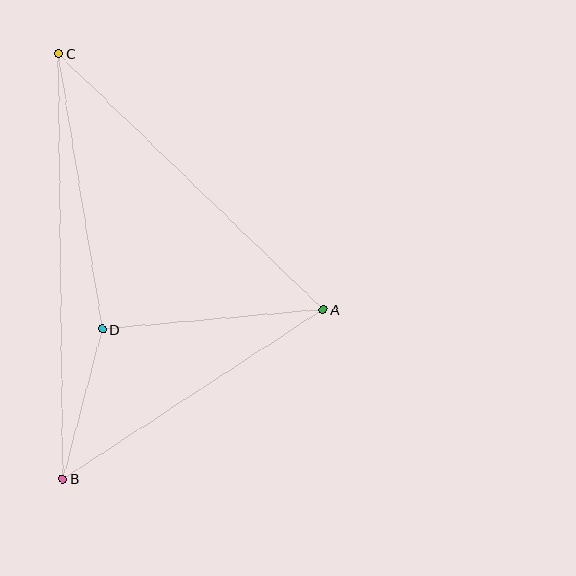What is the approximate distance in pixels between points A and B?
The distance between A and B is approximately 310 pixels.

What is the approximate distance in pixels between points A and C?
The distance between A and C is approximately 368 pixels.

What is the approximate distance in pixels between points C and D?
The distance between C and D is approximately 279 pixels.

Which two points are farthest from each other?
Points B and C are farthest from each other.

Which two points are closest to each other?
Points B and D are closest to each other.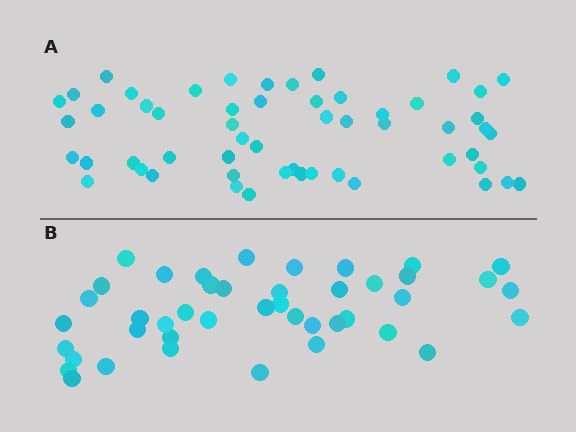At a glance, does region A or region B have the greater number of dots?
Region A (the top region) has more dots.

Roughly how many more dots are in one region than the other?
Region A has roughly 12 or so more dots than region B.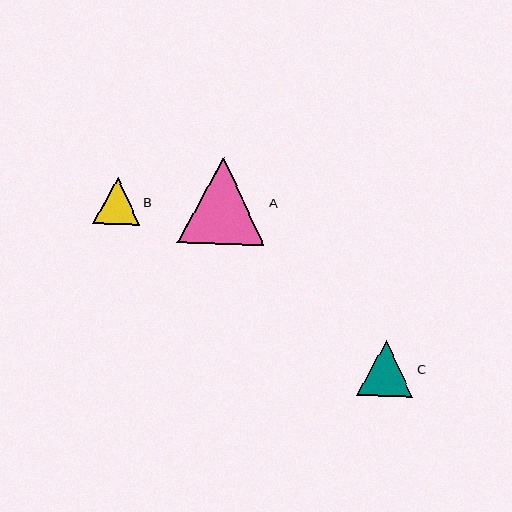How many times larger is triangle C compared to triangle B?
Triangle C is approximately 1.2 times the size of triangle B.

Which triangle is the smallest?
Triangle B is the smallest with a size of approximately 46 pixels.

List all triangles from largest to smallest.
From largest to smallest: A, C, B.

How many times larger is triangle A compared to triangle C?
Triangle A is approximately 1.6 times the size of triangle C.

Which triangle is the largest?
Triangle A is the largest with a size of approximately 87 pixels.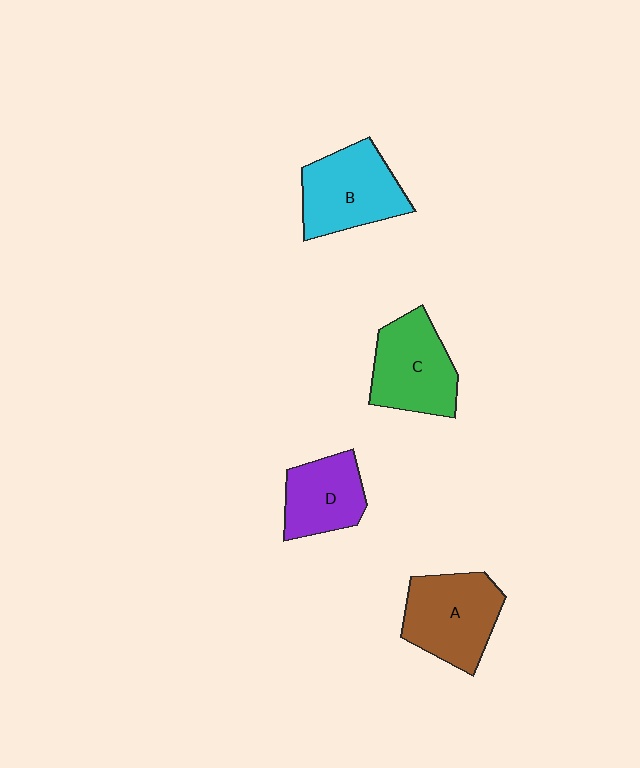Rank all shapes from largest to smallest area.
From largest to smallest: A (brown), B (cyan), C (green), D (purple).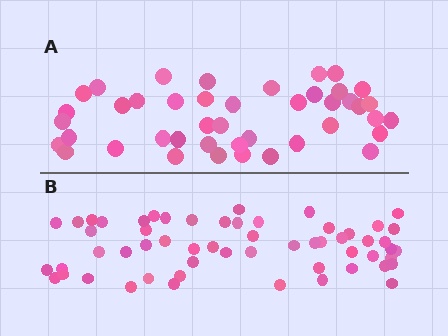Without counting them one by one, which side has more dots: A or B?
Region B (the bottom region) has more dots.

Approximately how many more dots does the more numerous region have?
Region B has approximately 15 more dots than region A.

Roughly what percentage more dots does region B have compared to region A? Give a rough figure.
About 35% more.